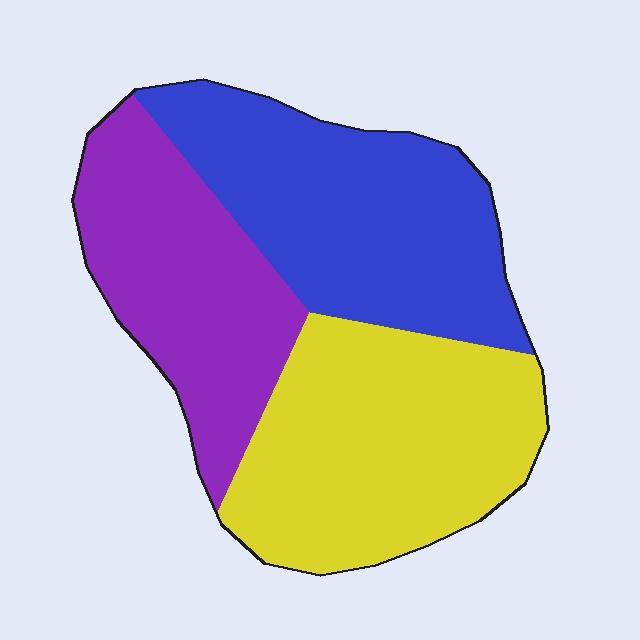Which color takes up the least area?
Purple, at roughly 30%.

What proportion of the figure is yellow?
Yellow takes up about three eighths (3/8) of the figure.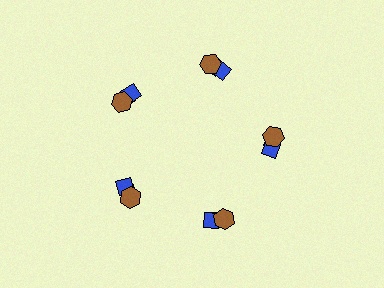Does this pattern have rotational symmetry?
Yes, this pattern has 5-fold rotational symmetry. It looks the same after rotating 72 degrees around the center.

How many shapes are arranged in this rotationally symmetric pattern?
There are 15 shapes, arranged in 5 groups of 3.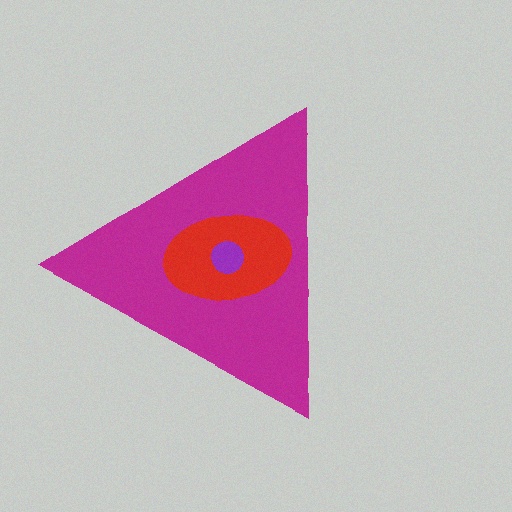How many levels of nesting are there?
3.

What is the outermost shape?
The magenta triangle.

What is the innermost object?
The purple circle.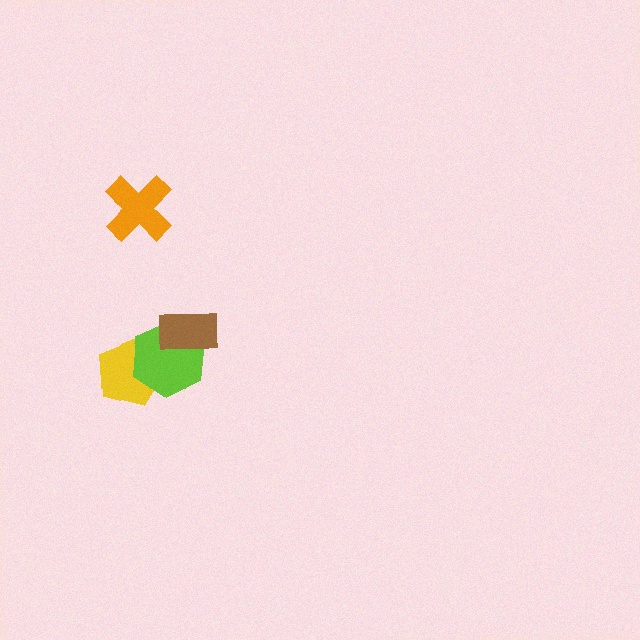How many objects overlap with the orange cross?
0 objects overlap with the orange cross.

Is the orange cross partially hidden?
No, no other shape covers it.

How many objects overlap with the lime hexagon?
2 objects overlap with the lime hexagon.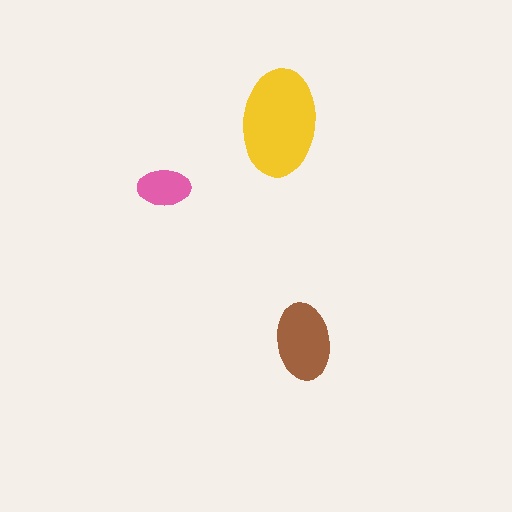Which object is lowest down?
The brown ellipse is bottommost.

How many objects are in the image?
There are 3 objects in the image.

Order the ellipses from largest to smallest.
the yellow one, the brown one, the pink one.